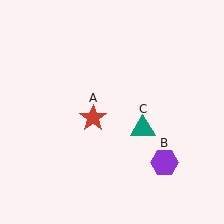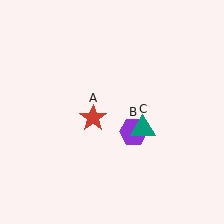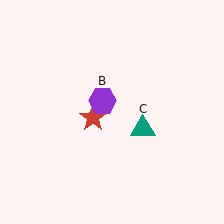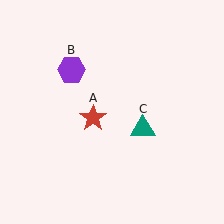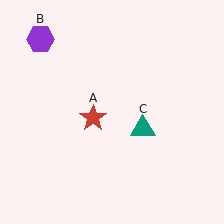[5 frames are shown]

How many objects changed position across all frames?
1 object changed position: purple hexagon (object B).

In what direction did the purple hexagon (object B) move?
The purple hexagon (object B) moved up and to the left.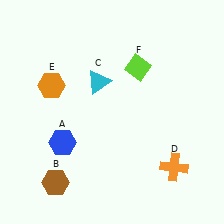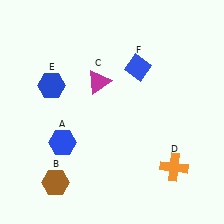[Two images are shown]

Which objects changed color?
C changed from cyan to magenta. E changed from orange to blue. F changed from lime to blue.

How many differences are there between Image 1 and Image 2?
There are 3 differences between the two images.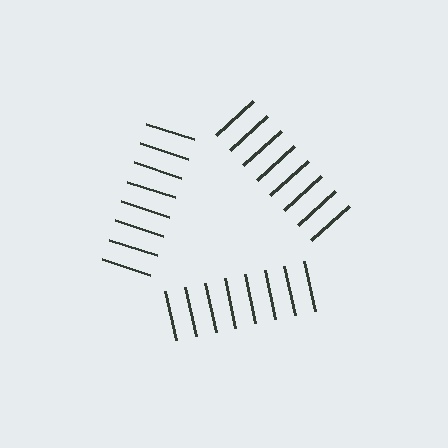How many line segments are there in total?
24 — 8 along each of the 3 edges.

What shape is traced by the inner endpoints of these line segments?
An illusory triangle — the line segments terminate on its edges but no continuous stroke is drawn.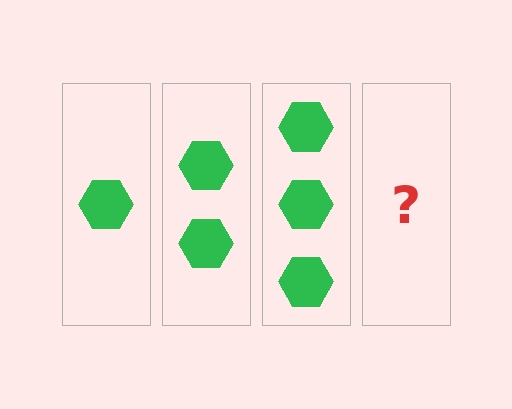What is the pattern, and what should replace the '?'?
The pattern is that each step adds one more hexagon. The '?' should be 4 hexagons.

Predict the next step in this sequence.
The next step is 4 hexagons.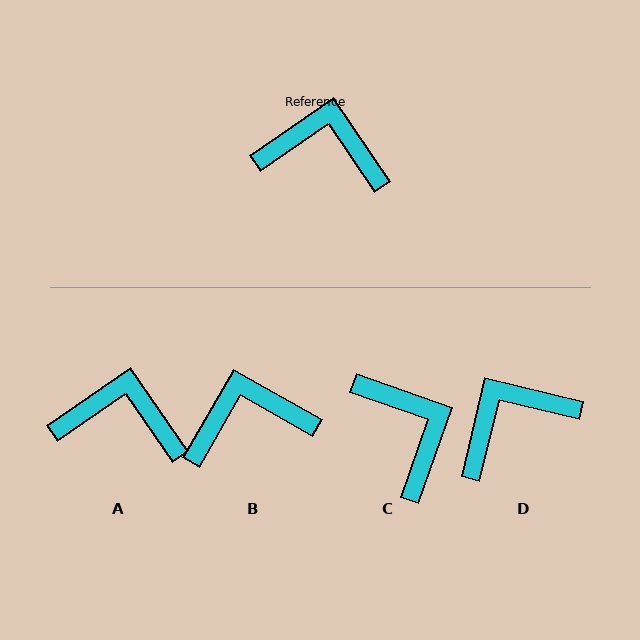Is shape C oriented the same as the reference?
No, it is off by about 54 degrees.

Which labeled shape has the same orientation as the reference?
A.